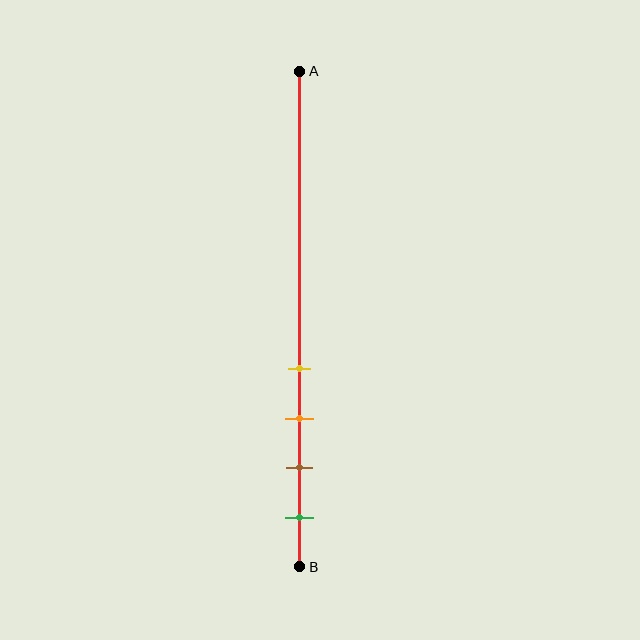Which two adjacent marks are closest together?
The yellow and orange marks are the closest adjacent pair.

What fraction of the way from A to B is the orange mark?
The orange mark is approximately 70% (0.7) of the way from A to B.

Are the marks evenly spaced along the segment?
Yes, the marks are approximately evenly spaced.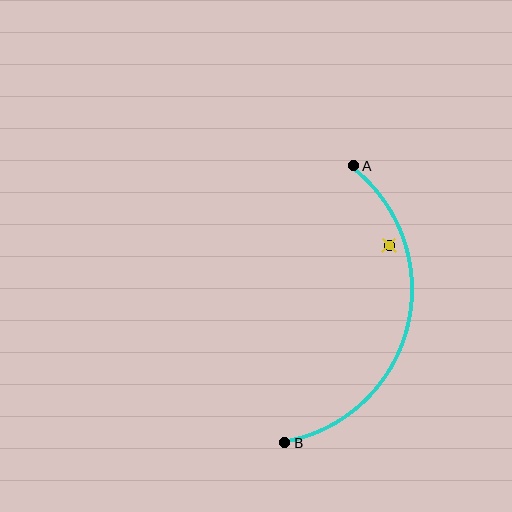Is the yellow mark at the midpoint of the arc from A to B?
No — the yellow mark does not lie on the arc at all. It sits slightly inside the curve.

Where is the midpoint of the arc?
The arc midpoint is the point on the curve farthest from the straight line joining A and B. It sits to the right of that line.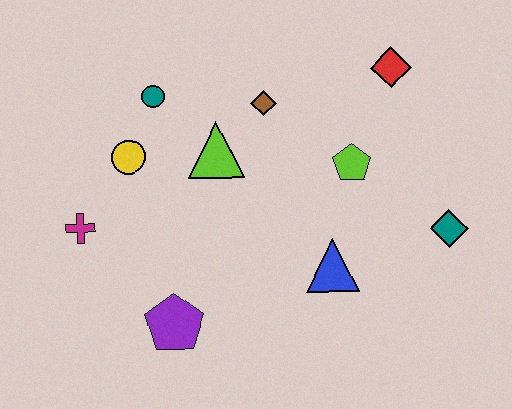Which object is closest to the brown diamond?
The lime triangle is closest to the brown diamond.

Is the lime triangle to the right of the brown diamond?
No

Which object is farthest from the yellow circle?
The teal diamond is farthest from the yellow circle.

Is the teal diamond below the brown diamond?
Yes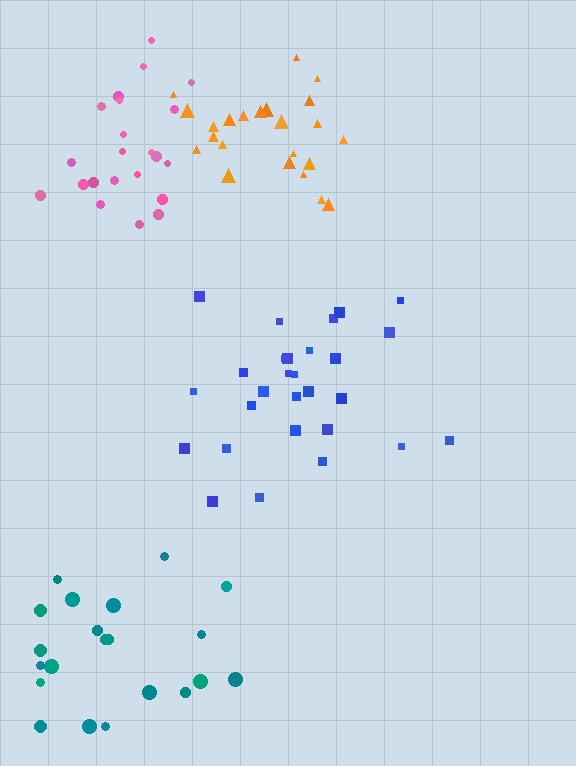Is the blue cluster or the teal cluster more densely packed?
Blue.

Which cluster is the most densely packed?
Orange.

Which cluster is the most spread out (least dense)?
Teal.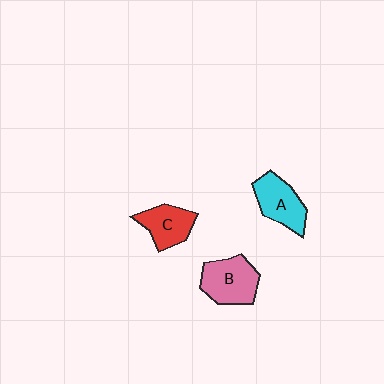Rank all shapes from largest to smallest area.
From largest to smallest: B (pink), A (cyan), C (red).